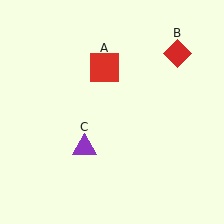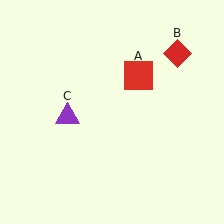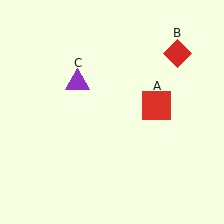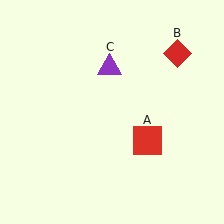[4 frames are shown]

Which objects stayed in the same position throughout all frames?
Red diamond (object B) remained stationary.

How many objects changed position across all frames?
2 objects changed position: red square (object A), purple triangle (object C).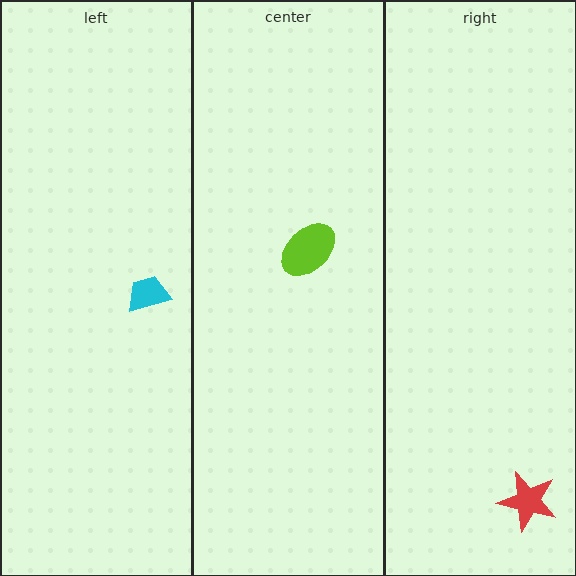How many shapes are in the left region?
1.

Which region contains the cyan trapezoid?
The left region.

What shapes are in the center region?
The lime ellipse.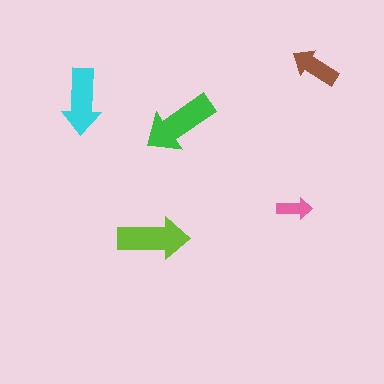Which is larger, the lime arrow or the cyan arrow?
The lime one.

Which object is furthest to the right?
The brown arrow is rightmost.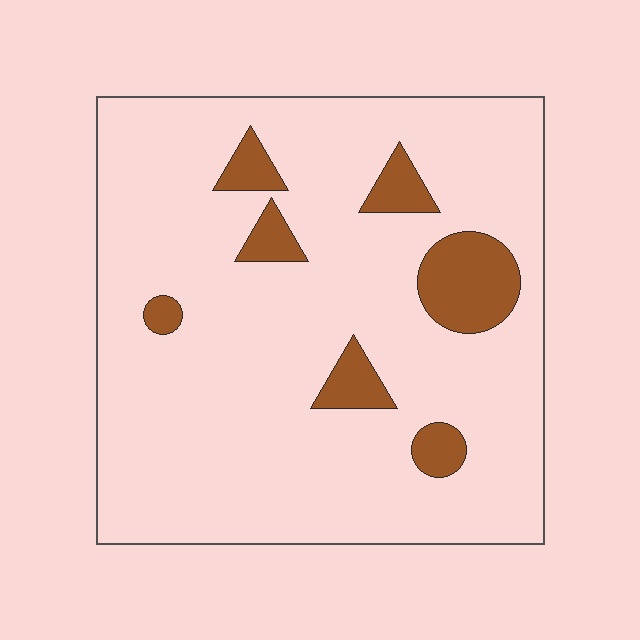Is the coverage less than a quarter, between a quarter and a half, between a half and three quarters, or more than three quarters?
Less than a quarter.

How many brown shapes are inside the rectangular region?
7.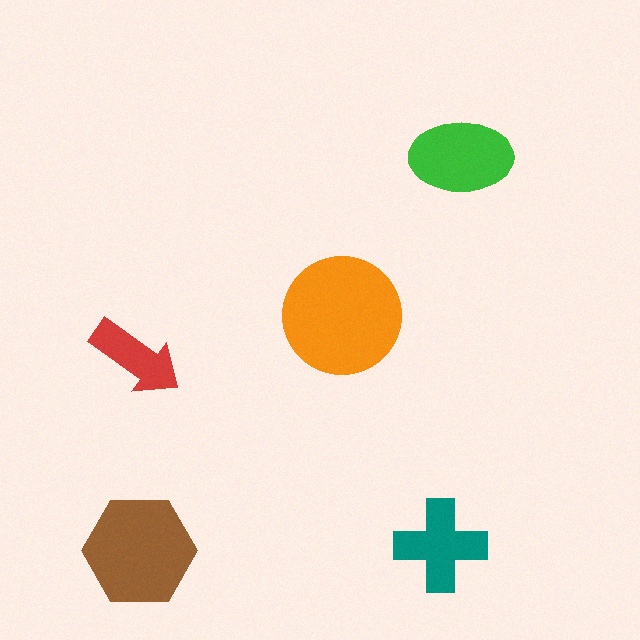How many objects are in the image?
There are 5 objects in the image.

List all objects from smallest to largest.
The red arrow, the teal cross, the green ellipse, the brown hexagon, the orange circle.